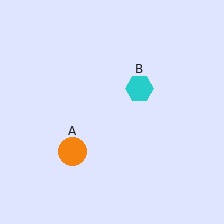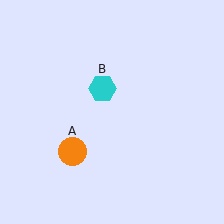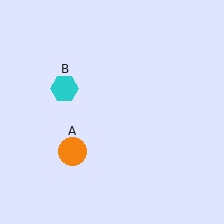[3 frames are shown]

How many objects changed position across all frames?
1 object changed position: cyan hexagon (object B).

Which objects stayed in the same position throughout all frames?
Orange circle (object A) remained stationary.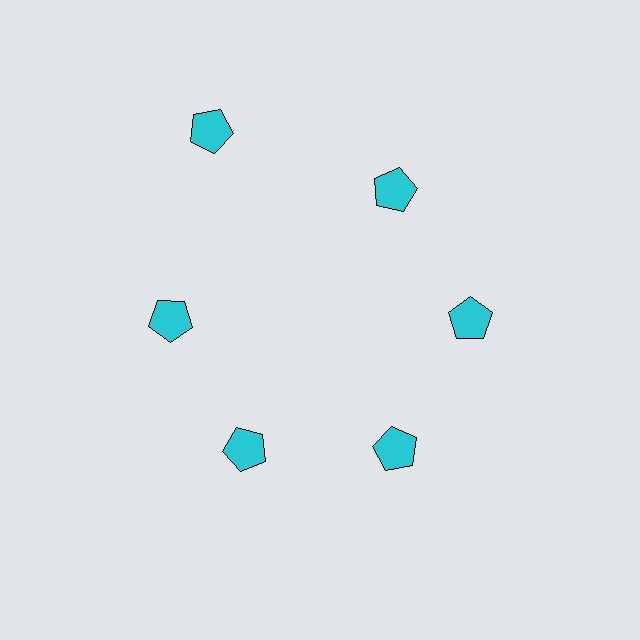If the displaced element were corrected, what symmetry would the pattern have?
It would have 6-fold rotational symmetry — the pattern would map onto itself every 60 degrees.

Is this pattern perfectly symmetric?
No. The 6 cyan pentagons are arranged in a ring, but one element near the 11 o'clock position is pushed outward from the center, breaking the 6-fold rotational symmetry.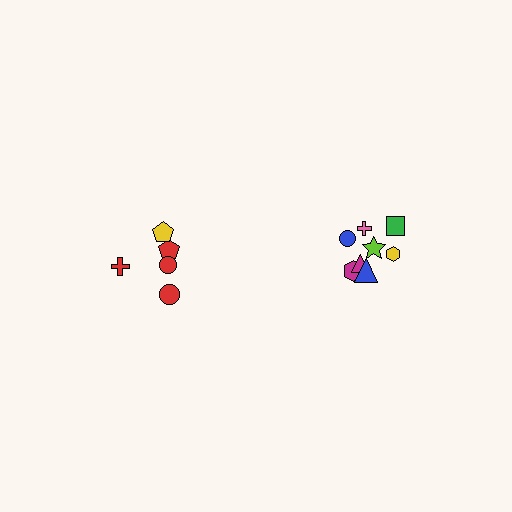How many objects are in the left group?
There are 5 objects.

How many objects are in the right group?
There are 8 objects.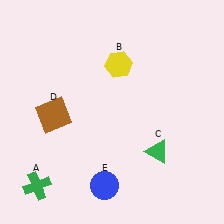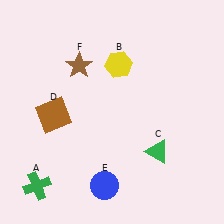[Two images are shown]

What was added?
A brown star (F) was added in Image 2.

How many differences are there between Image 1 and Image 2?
There is 1 difference between the two images.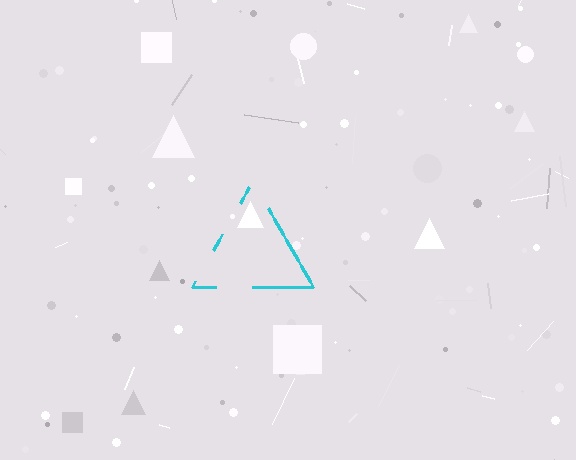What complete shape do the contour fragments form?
The contour fragments form a triangle.